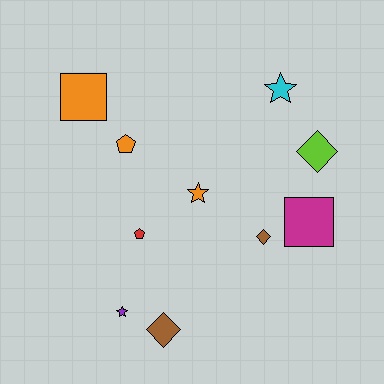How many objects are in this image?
There are 10 objects.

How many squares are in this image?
There are 2 squares.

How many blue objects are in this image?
There are no blue objects.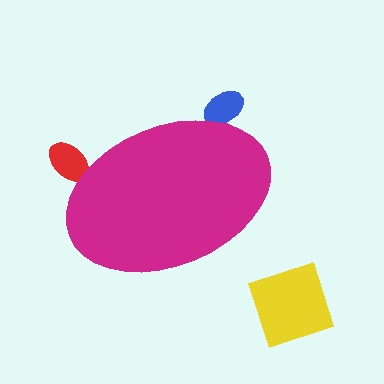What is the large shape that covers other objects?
A magenta ellipse.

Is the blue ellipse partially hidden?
Yes, the blue ellipse is partially hidden behind the magenta ellipse.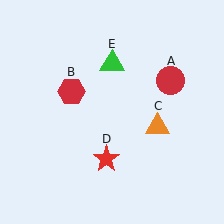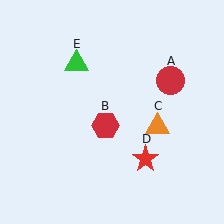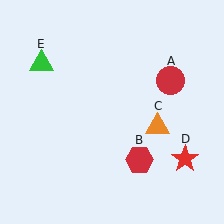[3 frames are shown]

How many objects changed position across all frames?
3 objects changed position: red hexagon (object B), red star (object D), green triangle (object E).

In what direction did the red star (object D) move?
The red star (object D) moved right.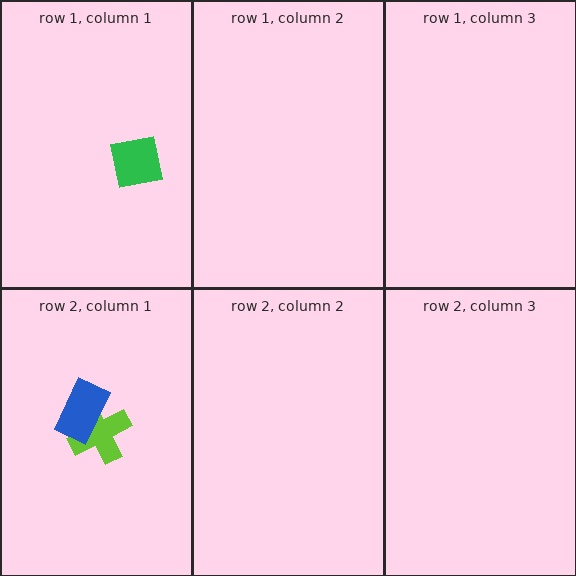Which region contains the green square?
The row 1, column 1 region.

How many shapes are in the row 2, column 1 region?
2.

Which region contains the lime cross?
The row 2, column 1 region.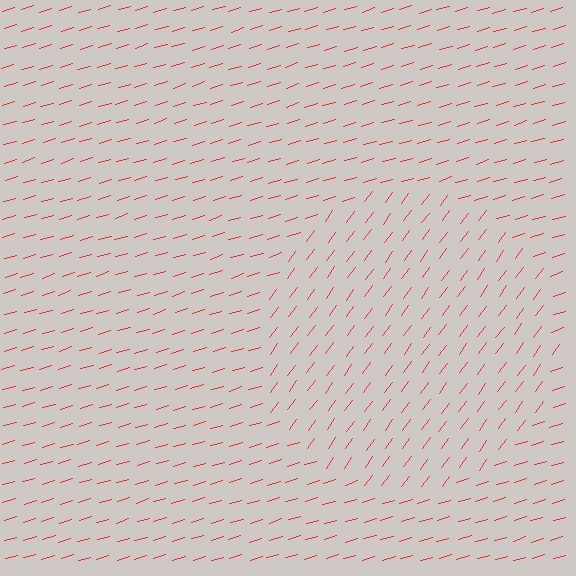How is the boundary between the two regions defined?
The boundary is defined purely by a change in line orientation (approximately 37 degrees difference). All lines are the same color and thickness.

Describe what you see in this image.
The image is filled with small red line segments. A circle region in the image has lines oriented differently from the surrounding lines, creating a visible texture boundary.